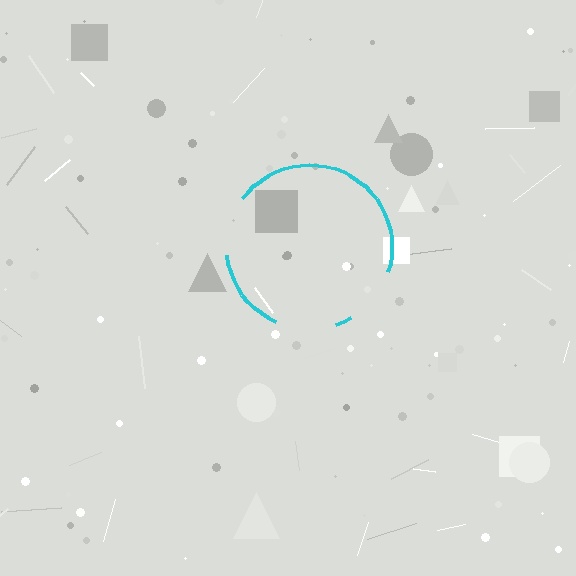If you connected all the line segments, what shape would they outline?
They would outline a circle.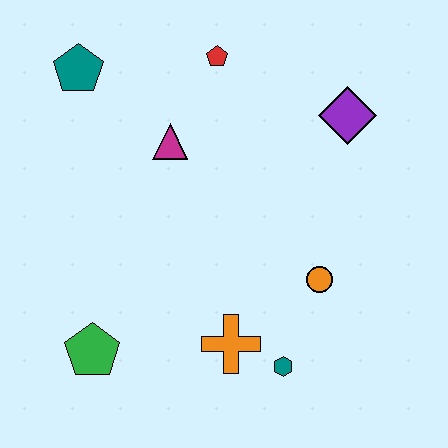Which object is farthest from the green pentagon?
The purple diamond is farthest from the green pentagon.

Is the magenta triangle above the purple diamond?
No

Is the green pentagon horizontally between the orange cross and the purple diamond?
No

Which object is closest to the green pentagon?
The orange cross is closest to the green pentagon.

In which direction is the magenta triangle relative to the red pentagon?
The magenta triangle is below the red pentagon.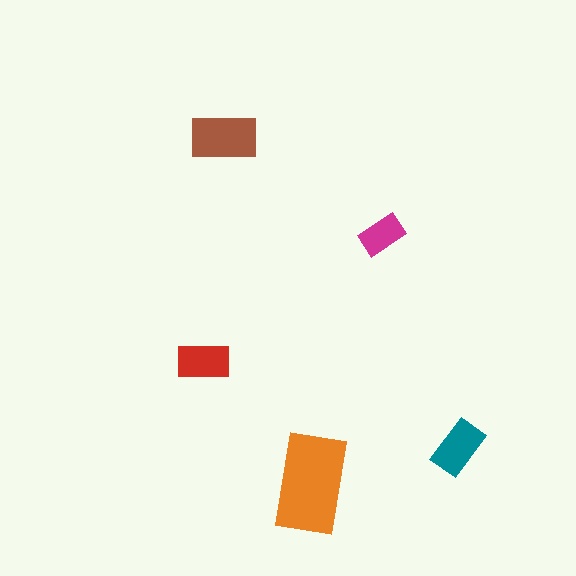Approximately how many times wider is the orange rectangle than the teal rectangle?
About 2 times wider.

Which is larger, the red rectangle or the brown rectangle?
The brown one.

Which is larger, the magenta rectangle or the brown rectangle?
The brown one.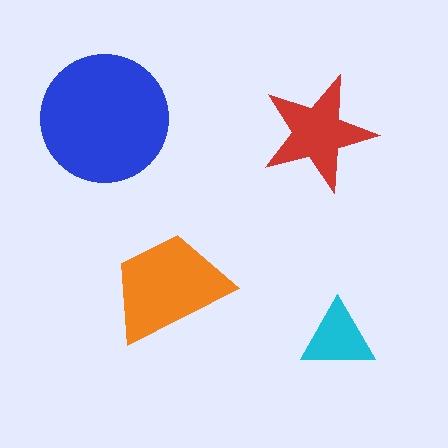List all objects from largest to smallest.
The blue circle, the orange trapezoid, the red star, the cyan triangle.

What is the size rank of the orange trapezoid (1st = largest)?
2nd.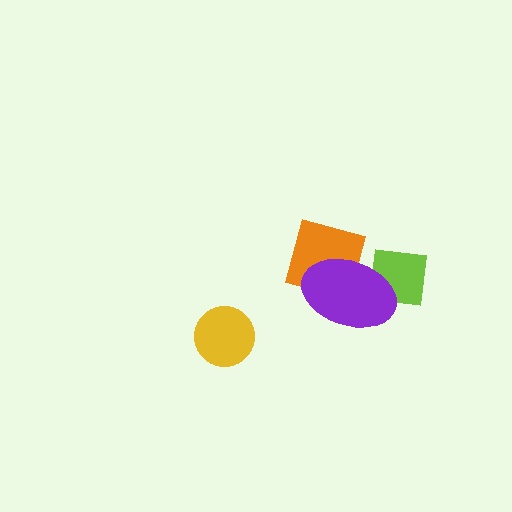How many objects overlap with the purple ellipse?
2 objects overlap with the purple ellipse.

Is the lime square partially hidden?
Yes, it is partially covered by another shape.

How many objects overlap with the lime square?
1 object overlaps with the lime square.